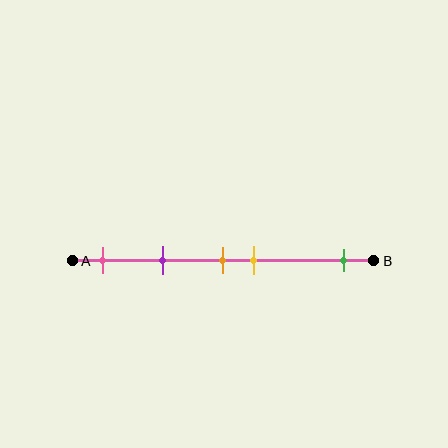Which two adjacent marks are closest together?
The orange and yellow marks are the closest adjacent pair.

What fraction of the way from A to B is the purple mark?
The purple mark is approximately 30% (0.3) of the way from A to B.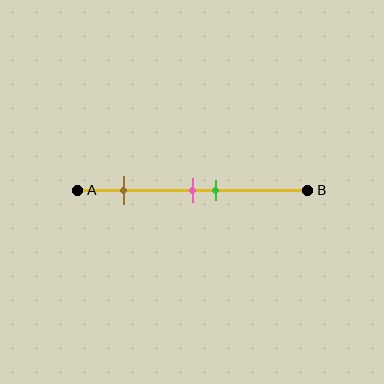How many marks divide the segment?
There are 3 marks dividing the segment.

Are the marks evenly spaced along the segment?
No, the marks are not evenly spaced.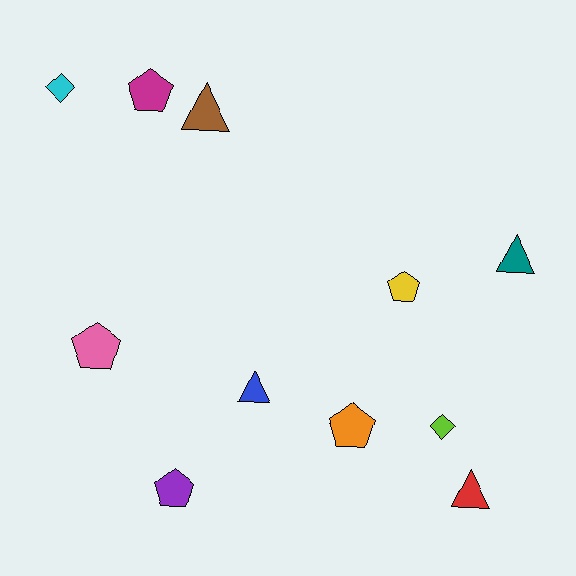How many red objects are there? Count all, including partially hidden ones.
There is 1 red object.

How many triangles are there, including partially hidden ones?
There are 4 triangles.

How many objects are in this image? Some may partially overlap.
There are 11 objects.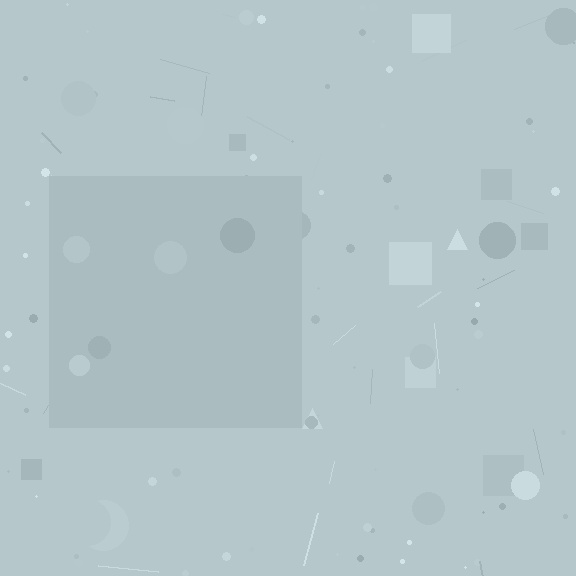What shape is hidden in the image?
A square is hidden in the image.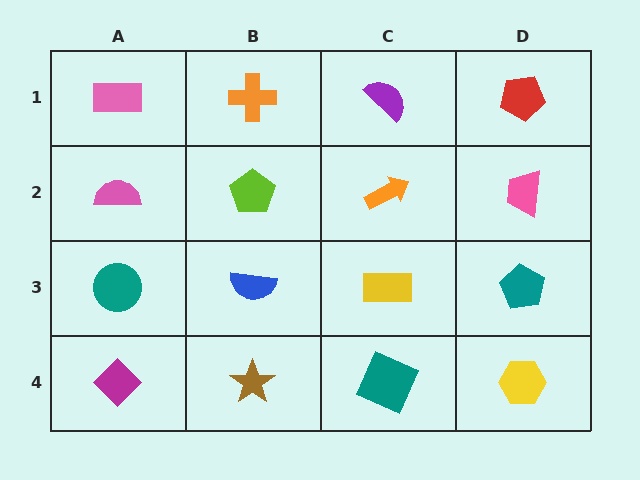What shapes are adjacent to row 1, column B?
A lime pentagon (row 2, column B), a pink rectangle (row 1, column A), a purple semicircle (row 1, column C).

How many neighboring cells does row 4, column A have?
2.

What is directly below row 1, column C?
An orange arrow.